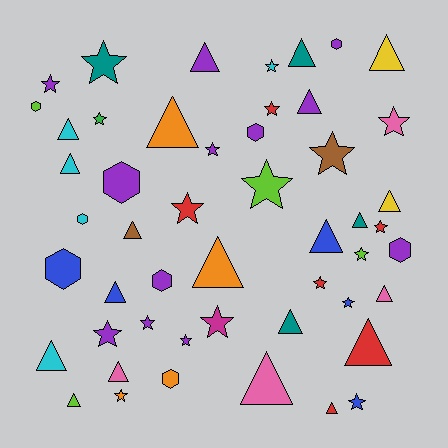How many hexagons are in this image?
There are 9 hexagons.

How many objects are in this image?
There are 50 objects.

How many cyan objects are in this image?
There are 5 cyan objects.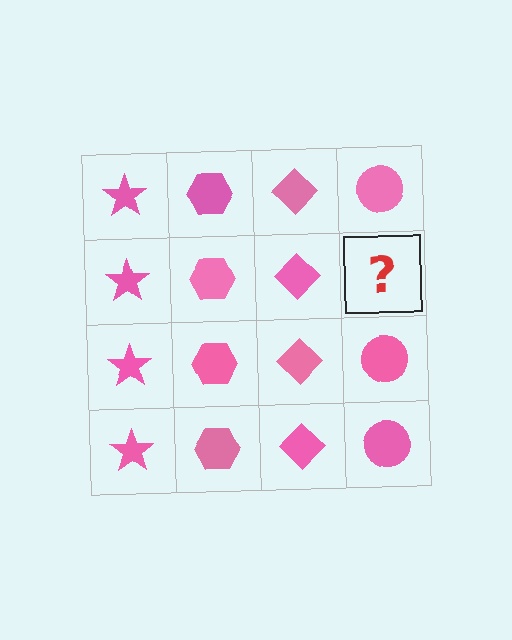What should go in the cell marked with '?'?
The missing cell should contain a pink circle.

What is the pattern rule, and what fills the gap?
The rule is that each column has a consistent shape. The gap should be filled with a pink circle.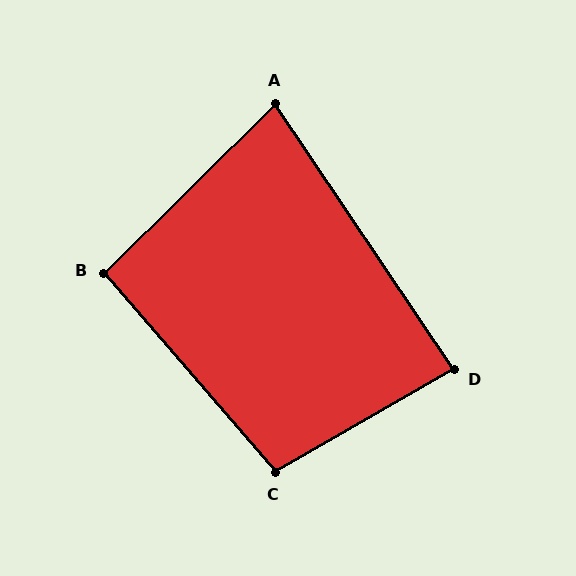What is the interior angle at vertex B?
Approximately 94 degrees (approximately right).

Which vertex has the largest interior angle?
C, at approximately 101 degrees.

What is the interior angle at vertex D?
Approximately 86 degrees (approximately right).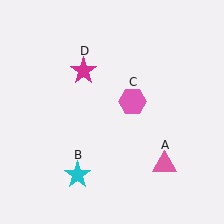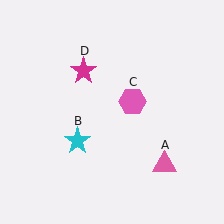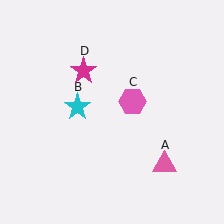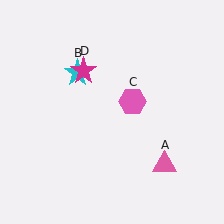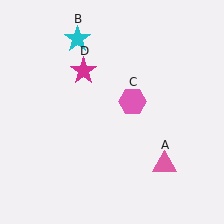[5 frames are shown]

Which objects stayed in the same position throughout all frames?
Pink triangle (object A) and pink hexagon (object C) and magenta star (object D) remained stationary.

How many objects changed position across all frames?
1 object changed position: cyan star (object B).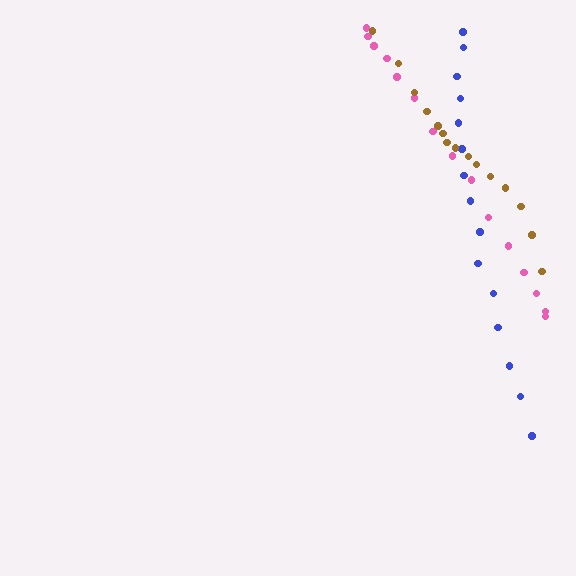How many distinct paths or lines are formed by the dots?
There are 3 distinct paths.